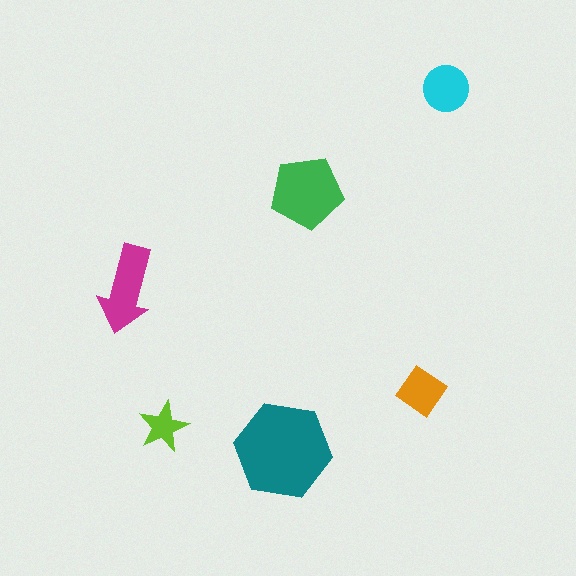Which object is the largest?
The teal hexagon.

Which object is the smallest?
The lime star.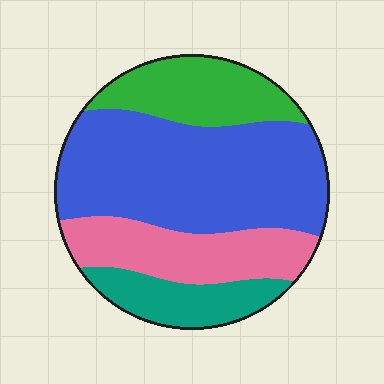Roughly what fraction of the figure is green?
Green takes up about one sixth (1/6) of the figure.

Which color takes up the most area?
Blue, at roughly 50%.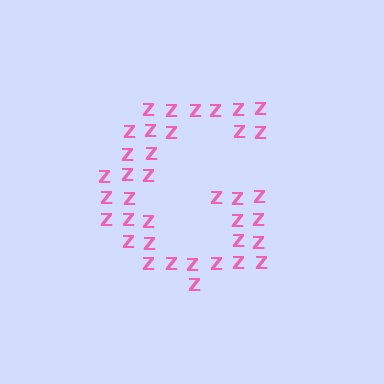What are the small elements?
The small elements are letter Z's.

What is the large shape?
The large shape is the letter G.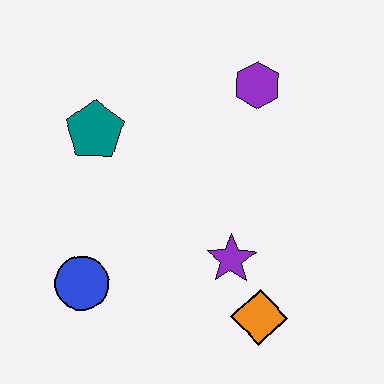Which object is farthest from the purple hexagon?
The blue circle is farthest from the purple hexagon.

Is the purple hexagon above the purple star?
Yes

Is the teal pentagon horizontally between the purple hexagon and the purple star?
No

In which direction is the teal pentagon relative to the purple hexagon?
The teal pentagon is to the left of the purple hexagon.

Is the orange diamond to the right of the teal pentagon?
Yes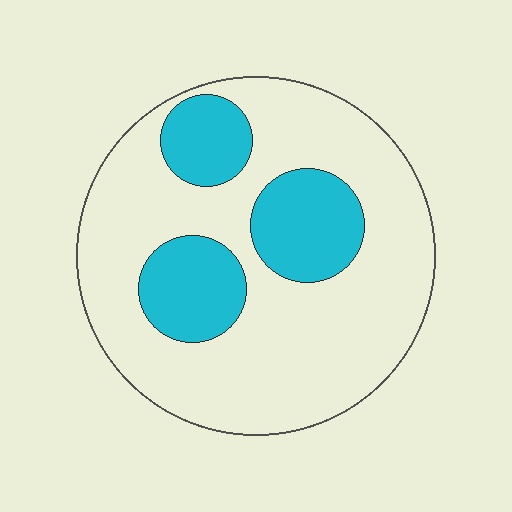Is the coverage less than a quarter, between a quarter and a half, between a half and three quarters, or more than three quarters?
Between a quarter and a half.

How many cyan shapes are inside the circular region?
3.